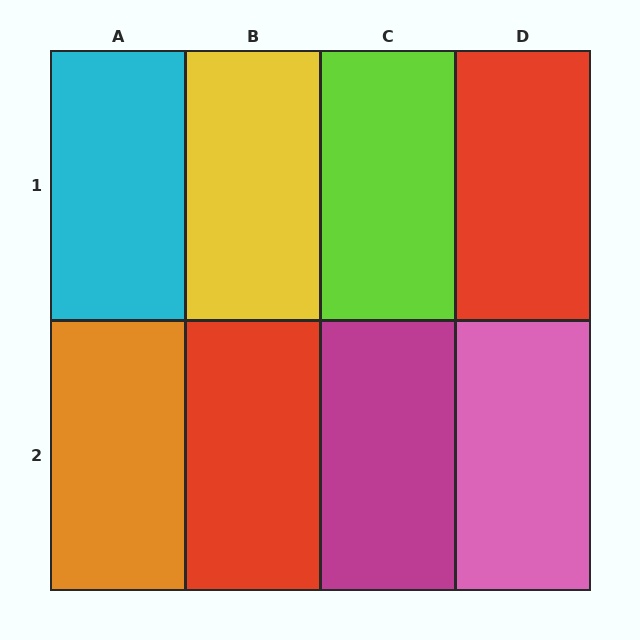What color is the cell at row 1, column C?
Lime.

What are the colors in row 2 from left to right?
Orange, red, magenta, pink.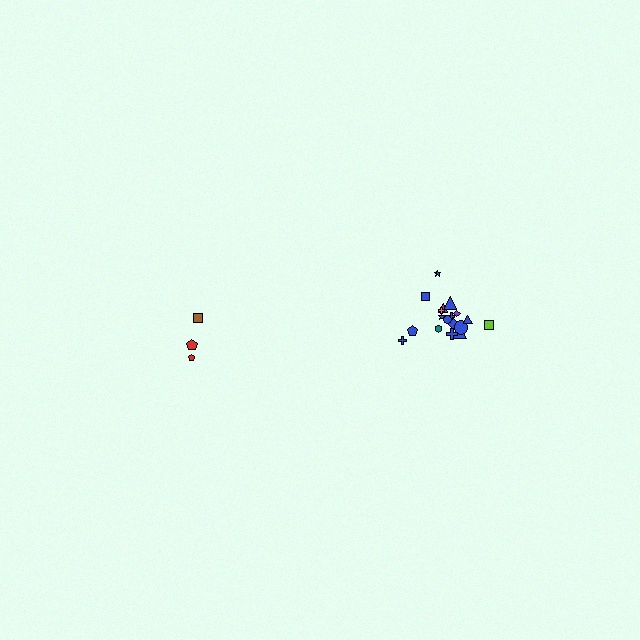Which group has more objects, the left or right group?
The right group.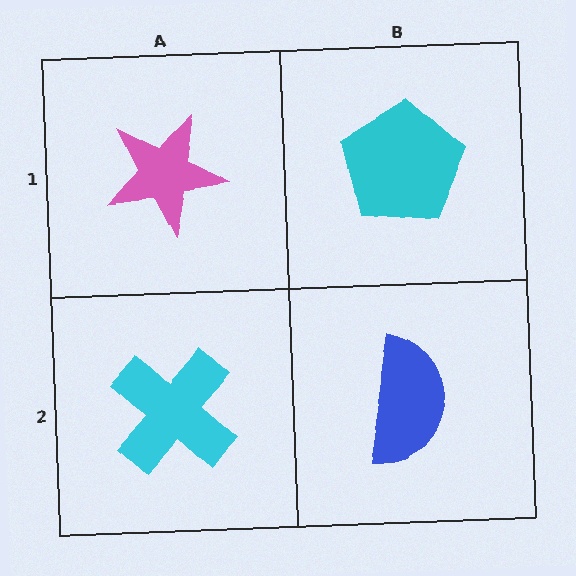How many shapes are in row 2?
2 shapes.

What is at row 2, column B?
A blue semicircle.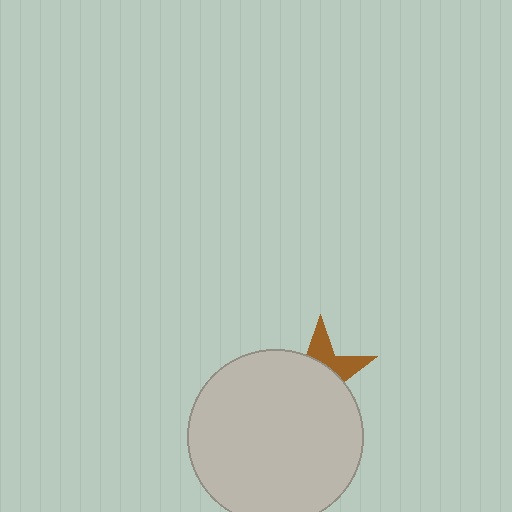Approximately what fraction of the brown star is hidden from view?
Roughly 67% of the brown star is hidden behind the light gray circle.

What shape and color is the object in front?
The object in front is a light gray circle.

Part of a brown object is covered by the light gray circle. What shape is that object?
It is a star.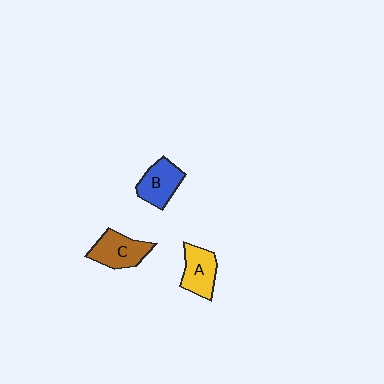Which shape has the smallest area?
Shape A (yellow).